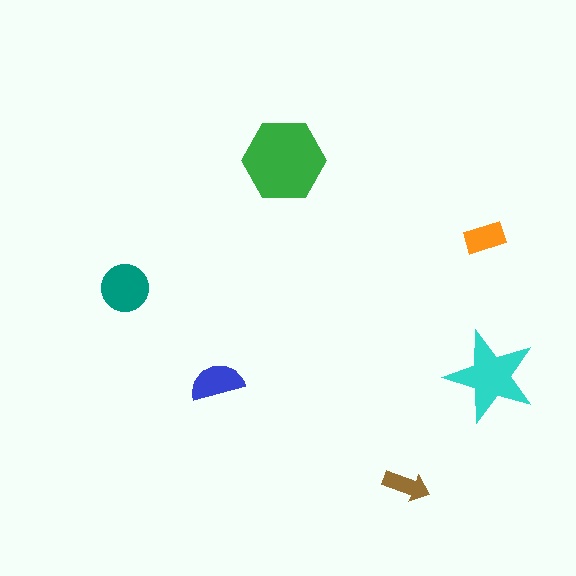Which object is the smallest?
The brown arrow.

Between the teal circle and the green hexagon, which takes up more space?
The green hexagon.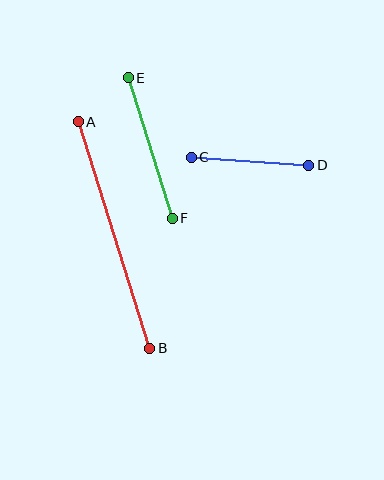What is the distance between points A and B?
The distance is approximately 238 pixels.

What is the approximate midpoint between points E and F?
The midpoint is at approximately (150, 148) pixels.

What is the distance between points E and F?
The distance is approximately 147 pixels.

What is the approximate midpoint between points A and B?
The midpoint is at approximately (114, 235) pixels.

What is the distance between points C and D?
The distance is approximately 118 pixels.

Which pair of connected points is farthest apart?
Points A and B are farthest apart.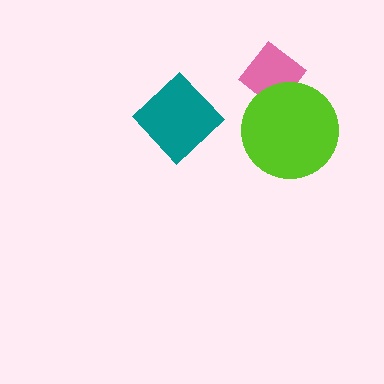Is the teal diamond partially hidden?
No, no other shape covers it.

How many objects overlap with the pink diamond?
1 object overlaps with the pink diamond.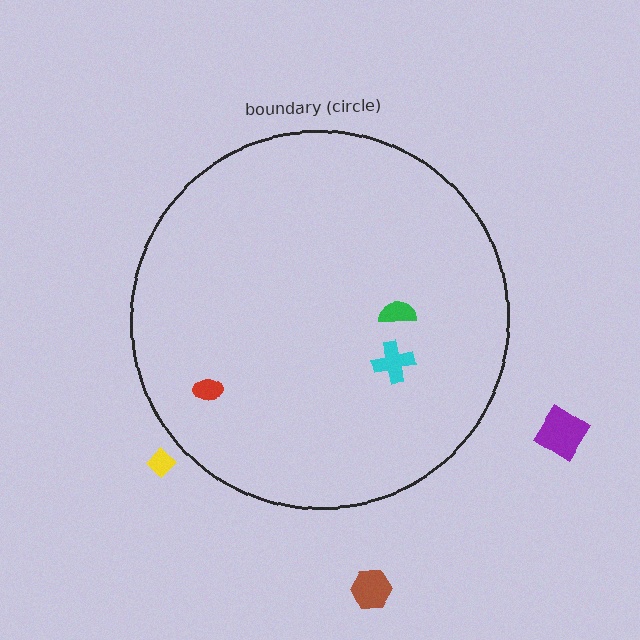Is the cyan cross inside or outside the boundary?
Inside.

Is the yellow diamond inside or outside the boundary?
Outside.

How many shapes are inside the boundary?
3 inside, 3 outside.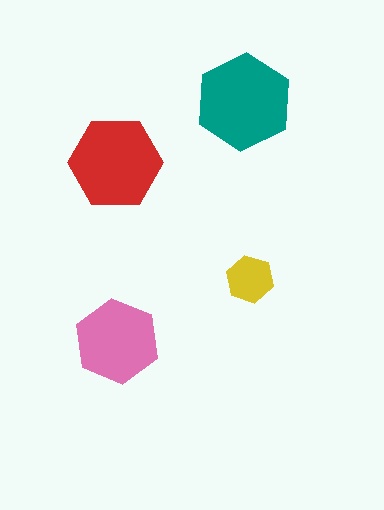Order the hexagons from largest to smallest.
the teal one, the red one, the pink one, the yellow one.